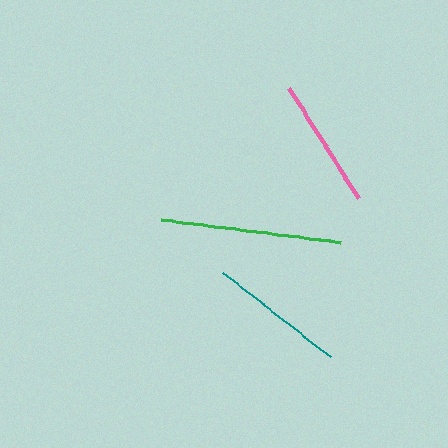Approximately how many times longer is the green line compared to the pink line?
The green line is approximately 1.4 times the length of the pink line.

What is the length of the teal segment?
The teal segment is approximately 136 pixels long.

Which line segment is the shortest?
The pink line is the shortest at approximately 131 pixels.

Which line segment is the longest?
The green line is the longest at approximately 180 pixels.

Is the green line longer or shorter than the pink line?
The green line is longer than the pink line.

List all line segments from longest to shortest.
From longest to shortest: green, teal, pink.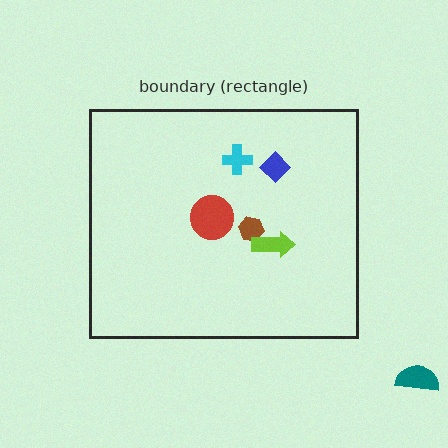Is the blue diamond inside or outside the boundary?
Inside.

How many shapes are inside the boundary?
5 inside, 1 outside.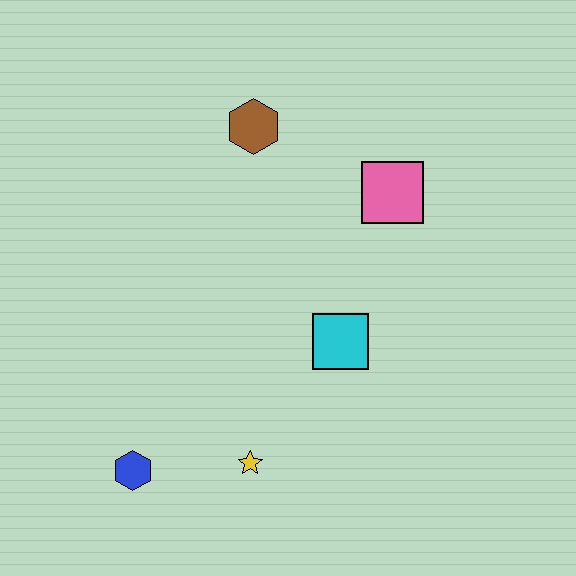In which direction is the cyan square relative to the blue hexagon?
The cyan square is to the right of the blue hexagon.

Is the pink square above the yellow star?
Yes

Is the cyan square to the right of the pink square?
No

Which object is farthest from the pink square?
The blue hexagon is farthest from the pink square.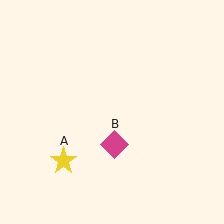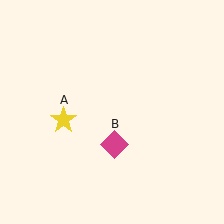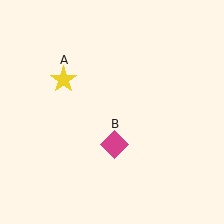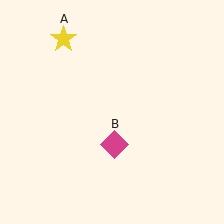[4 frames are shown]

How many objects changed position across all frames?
1 object changed position: yellow star (object A).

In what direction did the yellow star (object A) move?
The yellow star (object A) moved up.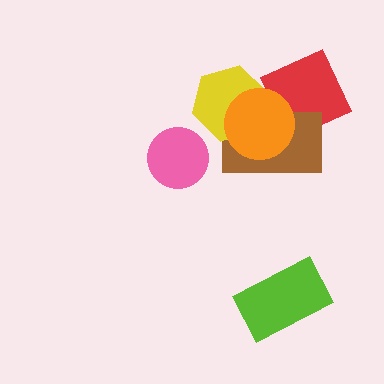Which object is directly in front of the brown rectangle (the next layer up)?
The yellow hexagon is directly in front of the brown rectangle.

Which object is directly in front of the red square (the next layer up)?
The brown rectangle is directly in front of the red square.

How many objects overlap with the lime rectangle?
0 objects overlap with the lime rectangle.